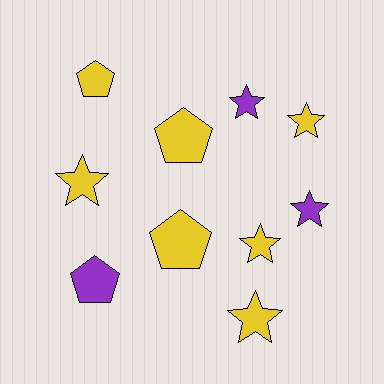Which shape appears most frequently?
Star, with 6 objects.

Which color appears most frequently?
Yellow, with 7 objects.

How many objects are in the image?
There are 10 objects.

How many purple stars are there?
There are 2 purple stars.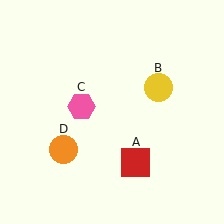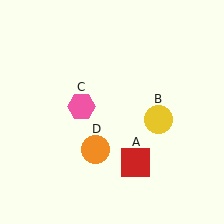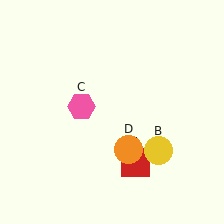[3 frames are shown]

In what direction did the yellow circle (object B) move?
The yellow circle (object B) moved down.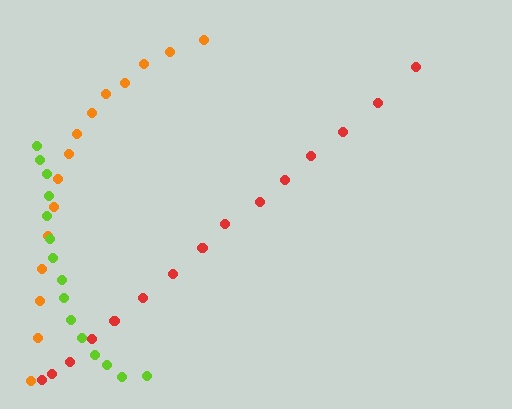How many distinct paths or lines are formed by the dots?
There are 3 distinct paths.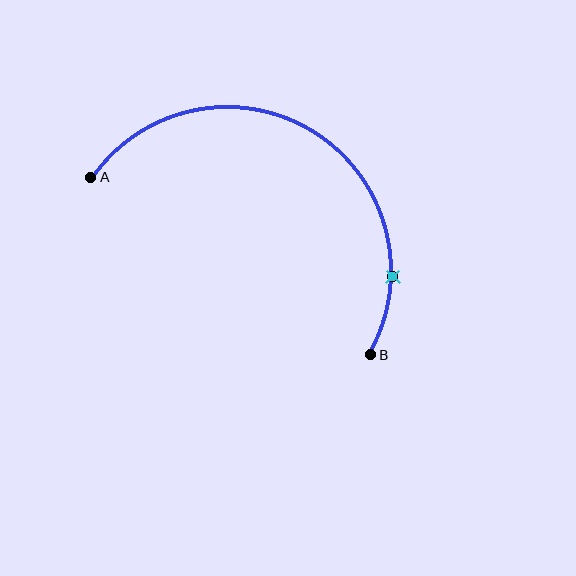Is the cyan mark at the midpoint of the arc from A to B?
No. The cyan mark lies on the arc but is closer to endpoint B. The arc midpoint would be at the point on the curve equidistant along the arc from both A and B.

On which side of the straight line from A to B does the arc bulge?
The arc bulges above the straight line connecting A and B.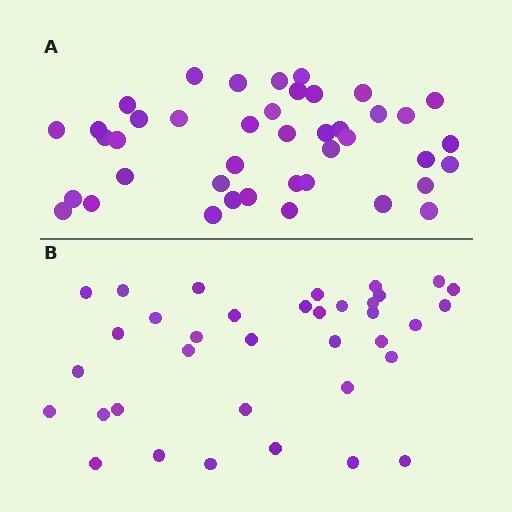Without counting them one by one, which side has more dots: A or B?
Region A (the top region) has more dots.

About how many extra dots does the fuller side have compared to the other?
Region A has about 6 more dots than region B.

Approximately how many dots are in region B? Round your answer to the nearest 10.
About 40 dots. (The exact count is 36, which rounds to 40.)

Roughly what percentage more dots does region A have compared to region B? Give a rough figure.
About 15% more.